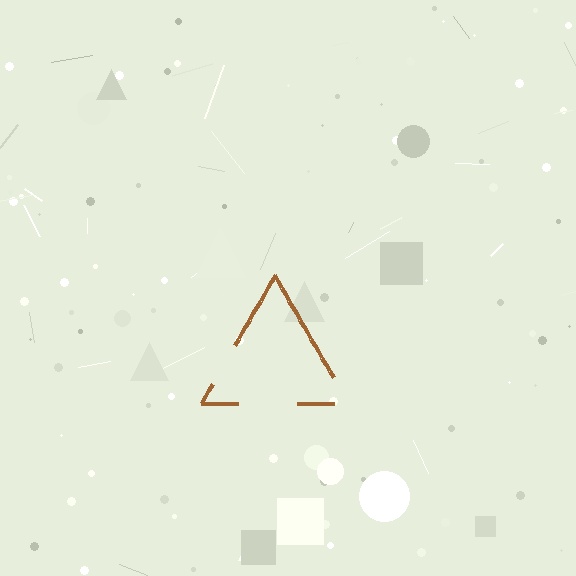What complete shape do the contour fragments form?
The contour fragments form a triangle.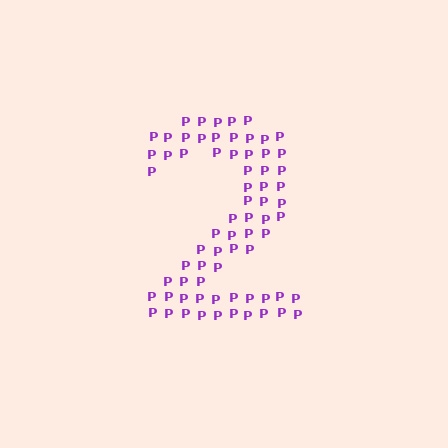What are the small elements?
The small elements are letter P's.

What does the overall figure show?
The overall figure shows the digit 2.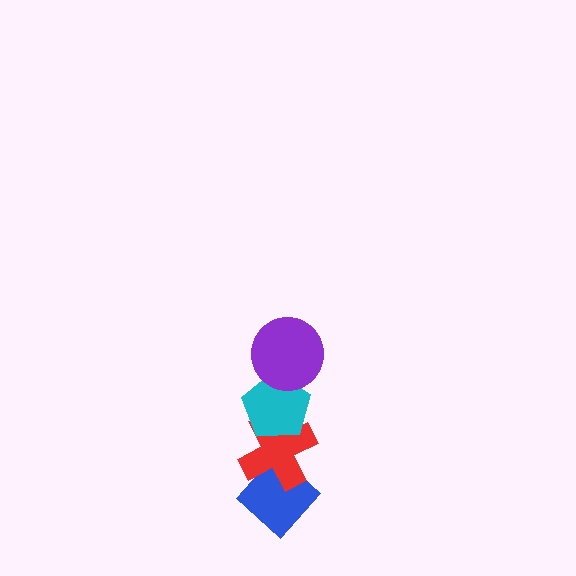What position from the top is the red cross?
The red cross is 3rd from the top.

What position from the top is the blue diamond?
The blue diamond is 4th from the top.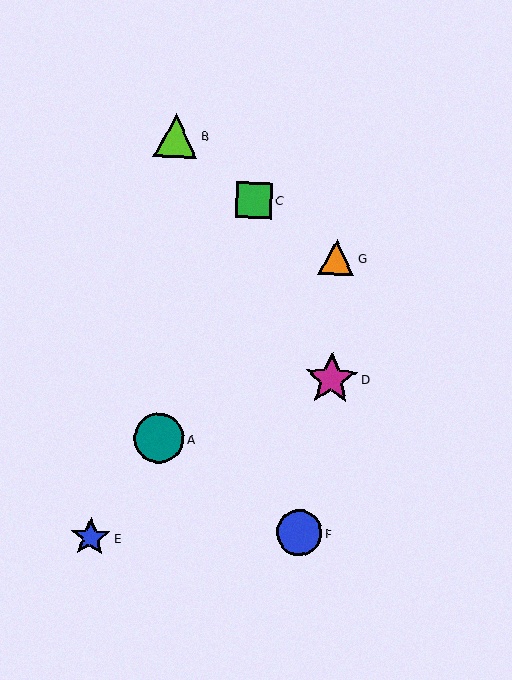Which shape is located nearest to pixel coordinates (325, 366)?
The magenta star (labeled D) at (331, 379) is nearest to that location.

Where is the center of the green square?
The center of the green square is at (254, 200).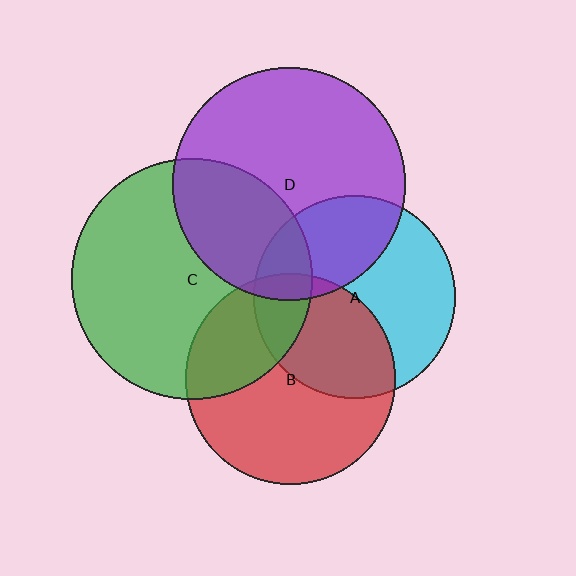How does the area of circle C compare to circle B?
Approximately 1.3 times.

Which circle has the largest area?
Circle C (green).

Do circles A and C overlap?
Yes.